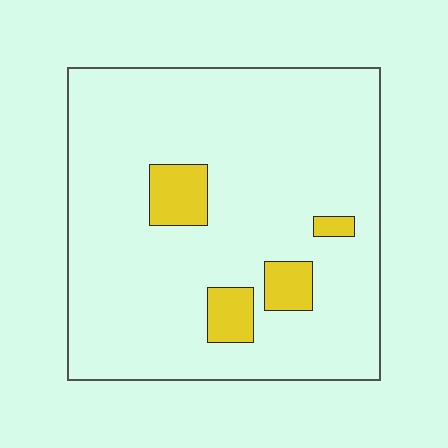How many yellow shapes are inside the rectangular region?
4.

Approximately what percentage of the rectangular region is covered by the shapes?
Approximately 10%.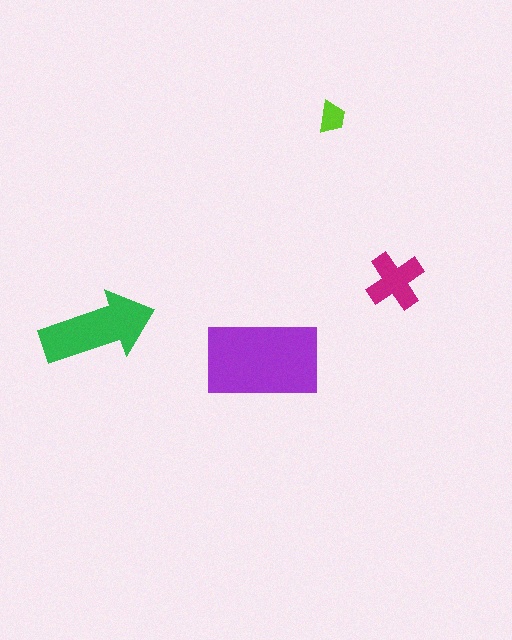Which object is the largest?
The purple rectangle.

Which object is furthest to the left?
The green arrow is leftmost.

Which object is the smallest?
The lime trapezoid.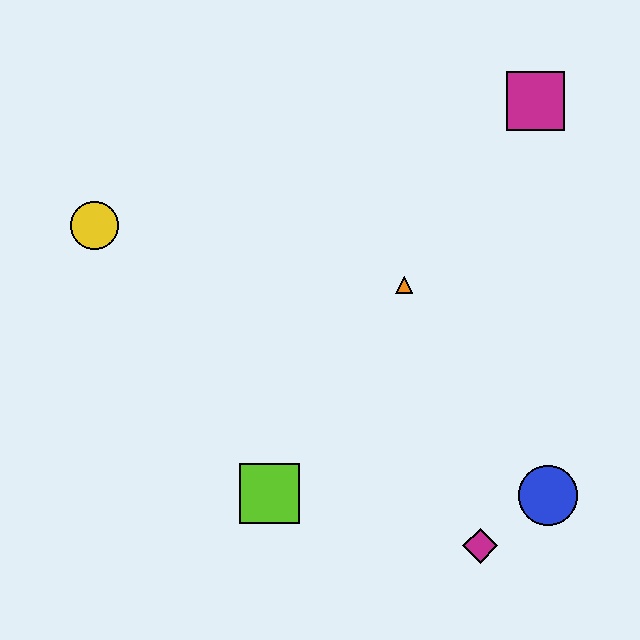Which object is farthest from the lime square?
The magenta square is farthest from the lime square.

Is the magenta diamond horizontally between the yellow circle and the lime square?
No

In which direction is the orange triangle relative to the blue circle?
The orange triangle is above the blue circle.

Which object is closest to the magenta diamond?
The blue circle is closest to the magenta diamond.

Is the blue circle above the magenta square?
No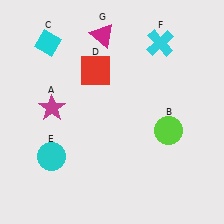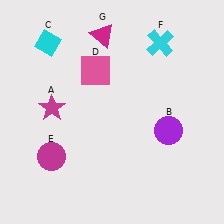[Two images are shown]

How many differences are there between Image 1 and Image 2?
There are 3 differences between the two images.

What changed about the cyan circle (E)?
In Image 1, E is cyan. In Image 2, it changed to magenta.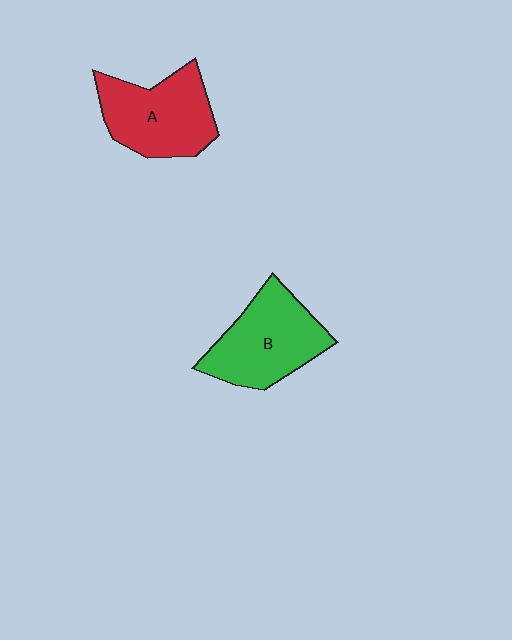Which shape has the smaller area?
Shape A (red).